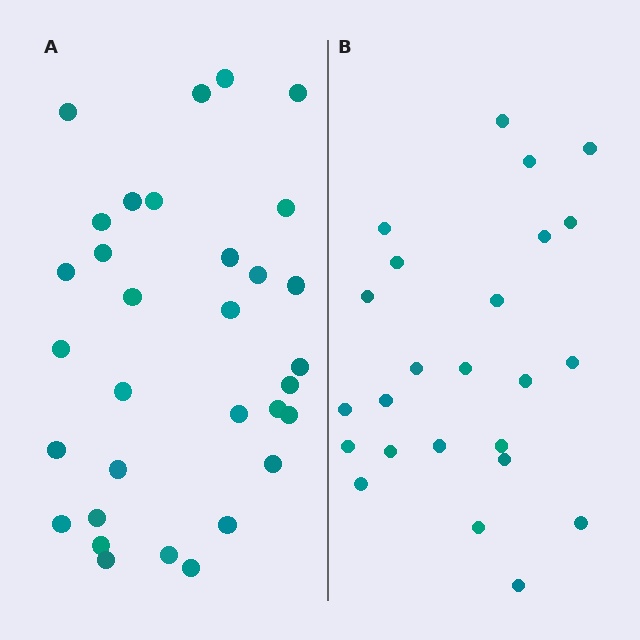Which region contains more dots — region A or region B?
Region A (the left region) has more dots.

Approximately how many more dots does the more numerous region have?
Region A has roughly 8 or so more dots than region B.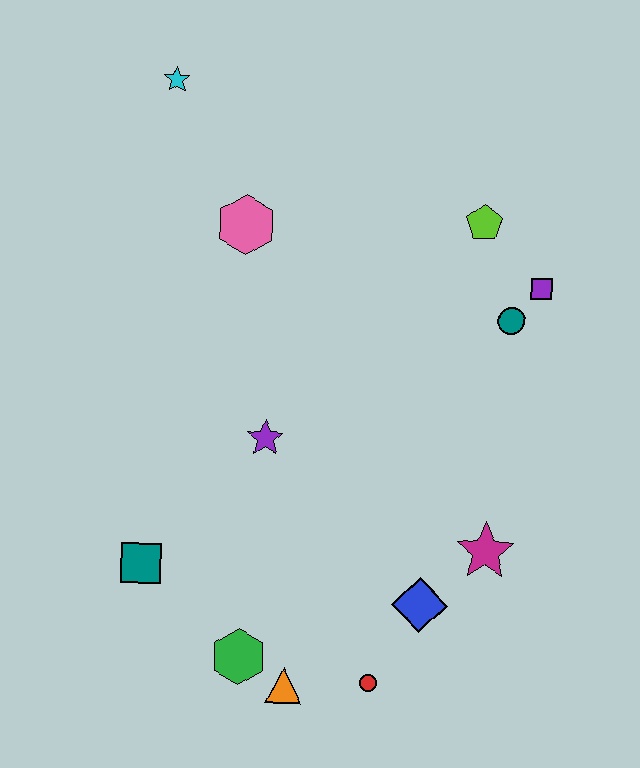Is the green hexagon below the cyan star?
Yes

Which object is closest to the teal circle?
The purple square is closest to the teal circle.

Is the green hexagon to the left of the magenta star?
Yes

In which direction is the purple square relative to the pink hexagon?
The purple square is to the right of the pink hexagon.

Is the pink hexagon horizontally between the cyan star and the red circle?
Yes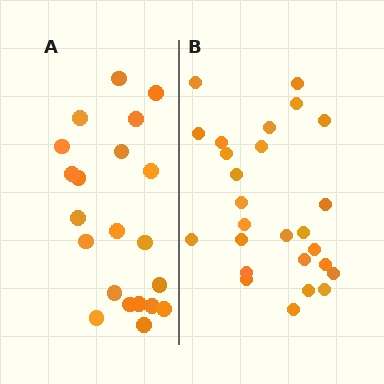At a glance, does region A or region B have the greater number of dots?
Region B (the right region) has more dots.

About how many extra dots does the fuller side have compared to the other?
Region B has about 5 more dots than region A.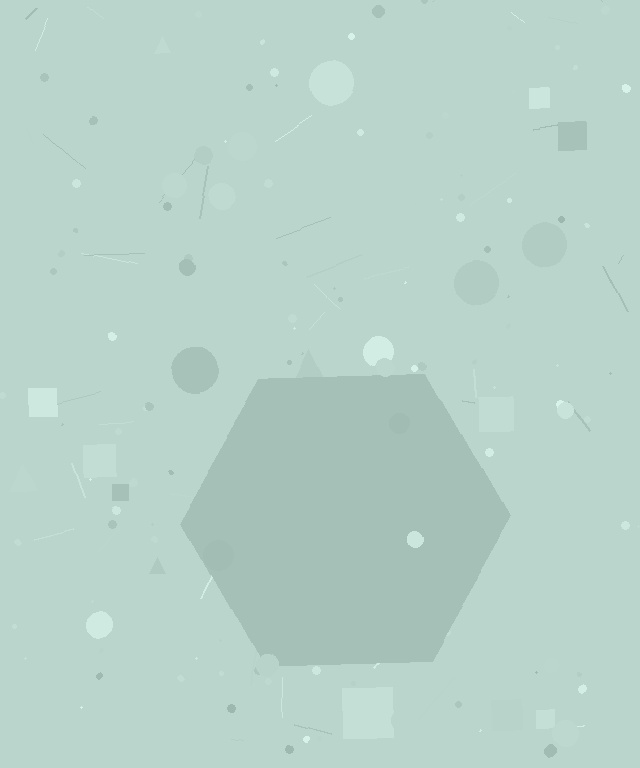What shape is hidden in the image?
A hexagon is hidden in the image.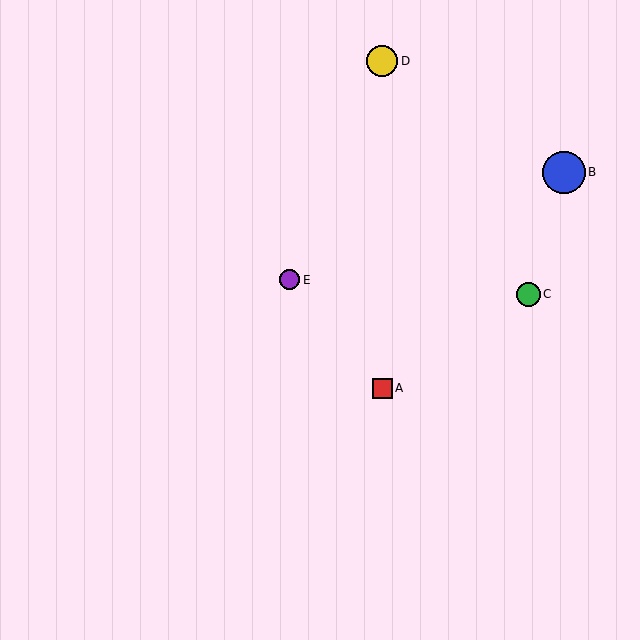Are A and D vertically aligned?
Yes, both are at x≈382.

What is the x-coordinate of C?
Object C is at x≈529.